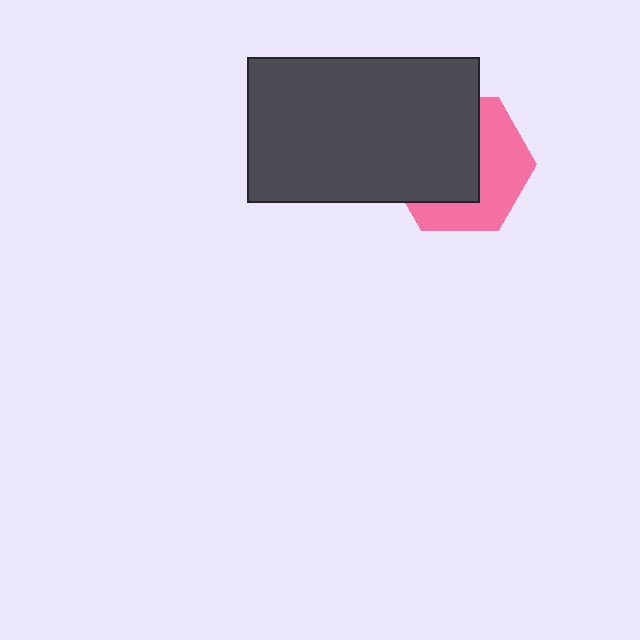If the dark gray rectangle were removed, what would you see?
You would see the complete pink hexagon.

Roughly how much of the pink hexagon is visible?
About half of it is visible (roughly 45%).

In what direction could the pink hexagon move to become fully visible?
The pink hexagon could move toward the lower-right. That would shift it out from behind the dark gray rectangle entirely.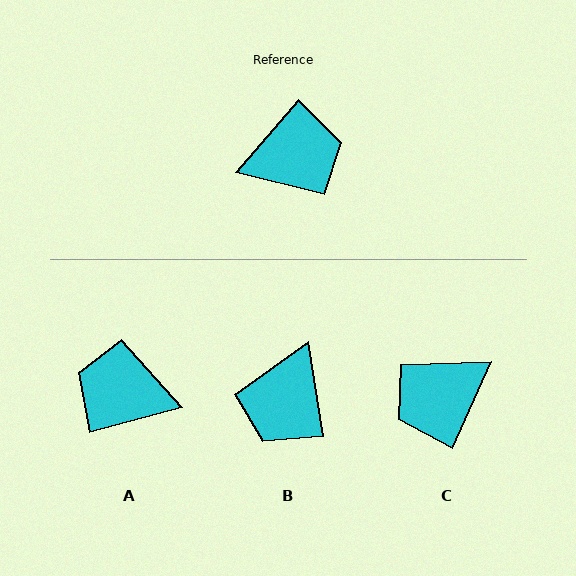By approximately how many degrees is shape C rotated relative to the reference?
Approximately 164 degrees clockwise.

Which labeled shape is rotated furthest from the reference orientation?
C, about 164 degrees away.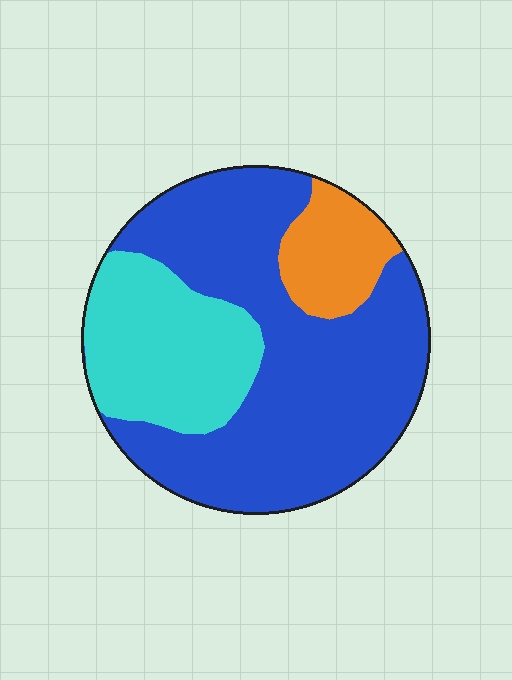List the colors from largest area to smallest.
From largest to smallest: blue, cyan, orange.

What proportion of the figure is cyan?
Cyan takes up about one quarter (1/4) of the figure.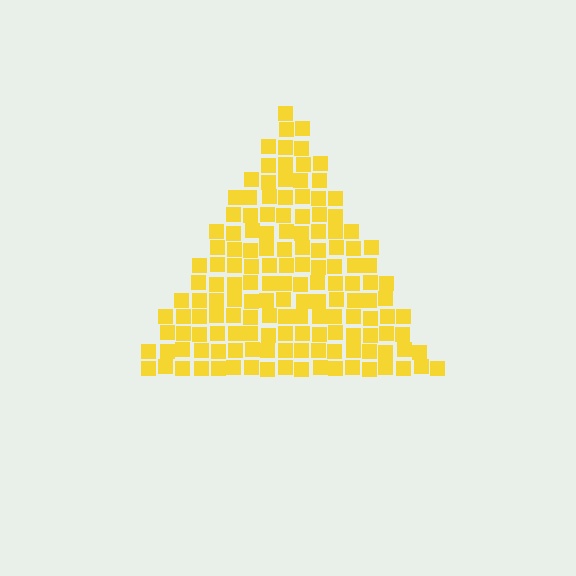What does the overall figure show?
The overall figure shows a triangle.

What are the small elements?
The small elements are squares.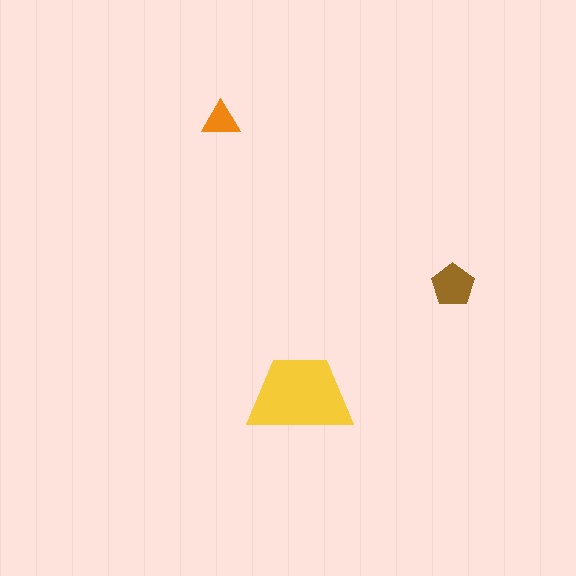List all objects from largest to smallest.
The yellow trapezoid, the brown pentagon, the orange triangle.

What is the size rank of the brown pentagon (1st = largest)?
2nd.